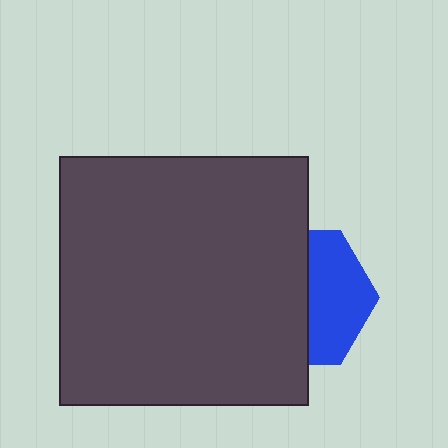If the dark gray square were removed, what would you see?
You would see the complete blue hexagon.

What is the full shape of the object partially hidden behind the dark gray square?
The partially hidden object is a blue hexagon.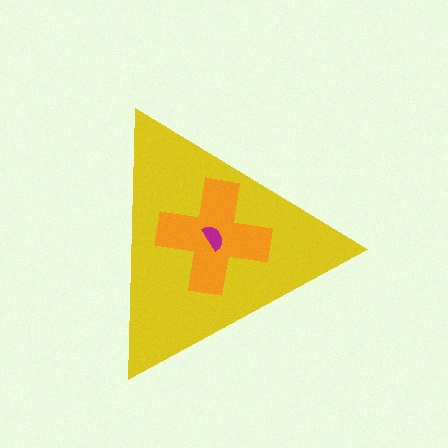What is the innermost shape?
The magenta semicircle.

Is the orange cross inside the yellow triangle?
Yes.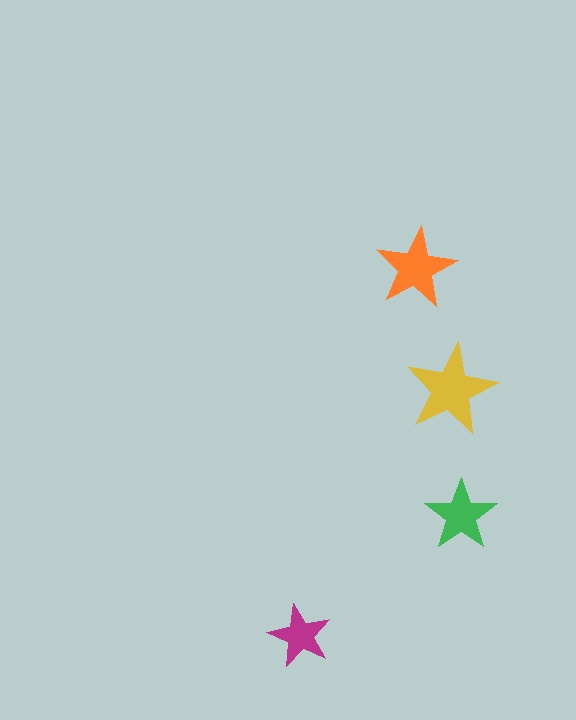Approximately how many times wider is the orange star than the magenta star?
About 1.5 times wider.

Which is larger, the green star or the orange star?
The orange one.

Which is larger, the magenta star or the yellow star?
The yellow one.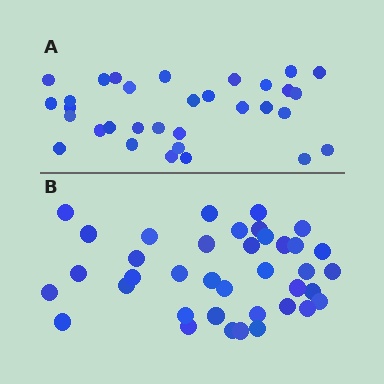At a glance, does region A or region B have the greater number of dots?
Region B (the bottom region) has more dots.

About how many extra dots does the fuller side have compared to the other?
Region B has about 6 more dots than region A.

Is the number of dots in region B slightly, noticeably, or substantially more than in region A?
Region B has only slightly more — the two regions are fairly close. The ratio is roughly 1.2 to 1.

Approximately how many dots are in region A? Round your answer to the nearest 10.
About 30 dots. (The exact count is 32, which rounds to 30.)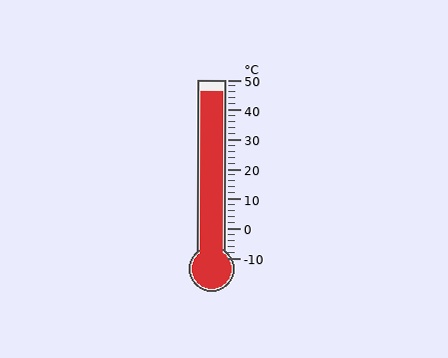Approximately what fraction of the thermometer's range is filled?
The thermometer is filled to approximately 95% of its range.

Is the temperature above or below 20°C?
The temperature is above 20°C.